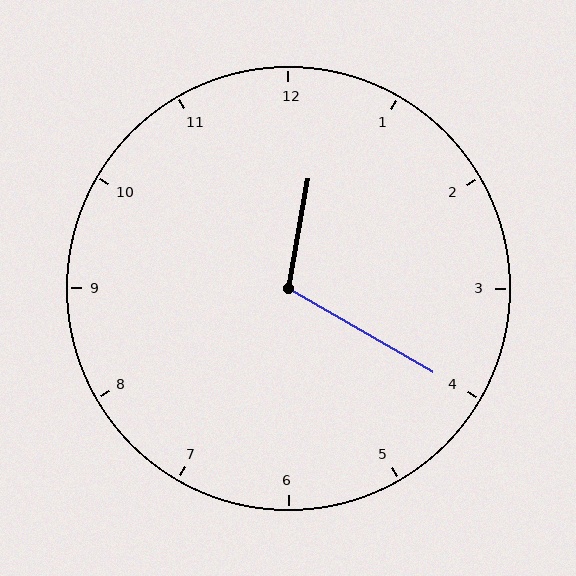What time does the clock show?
12:20.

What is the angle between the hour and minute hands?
Approximately 110 degrees.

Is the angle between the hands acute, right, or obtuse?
It is obtuse.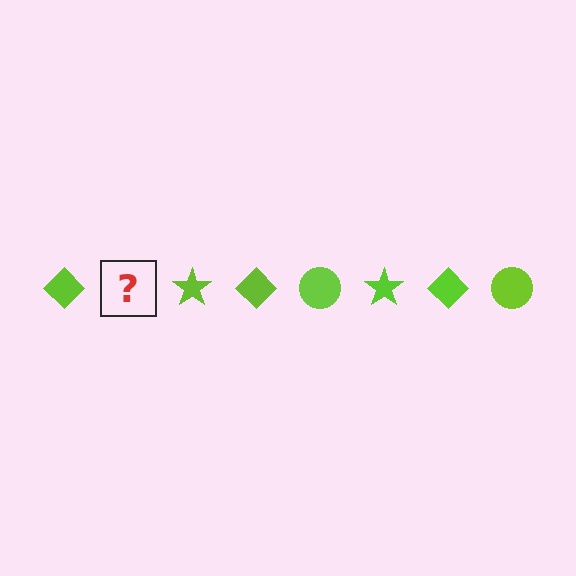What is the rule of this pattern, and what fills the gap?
The rule is that the pattern cycles through diamond, circle, star shapes in lime. The gap should be filled with a lime circle.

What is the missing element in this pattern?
The missing element is a lime circle.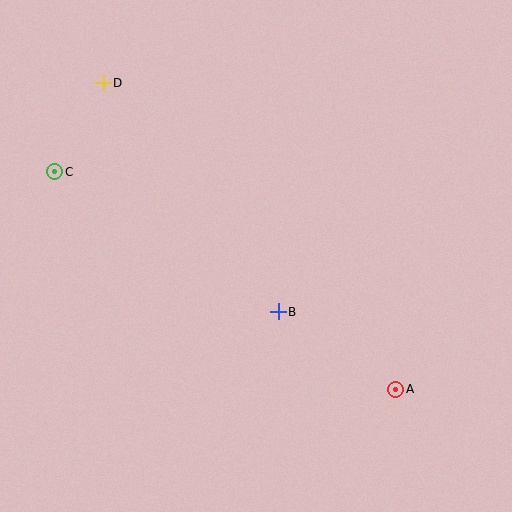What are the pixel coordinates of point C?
Point C is at (55, 172).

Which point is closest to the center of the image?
Point B at (278, 312) is closest to the center.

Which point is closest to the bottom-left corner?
Point B is closest to the bottom-left corner.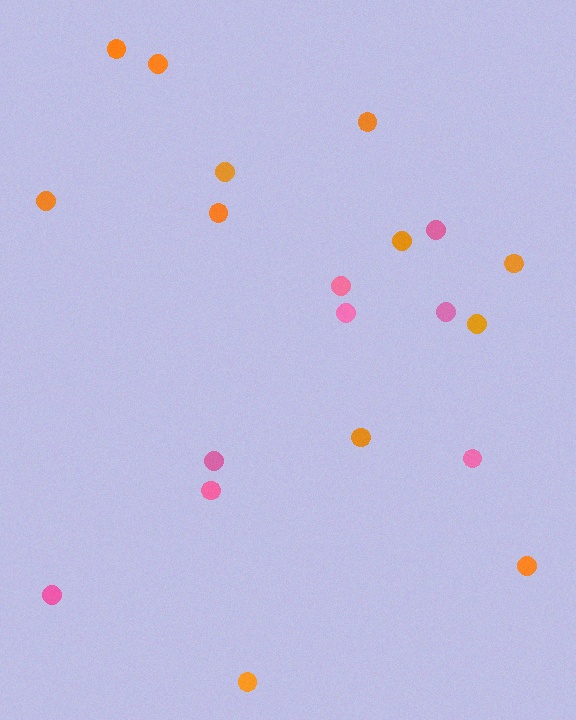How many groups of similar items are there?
There are 2 groups: one group of pink circles (8) and one group of orange circles (12).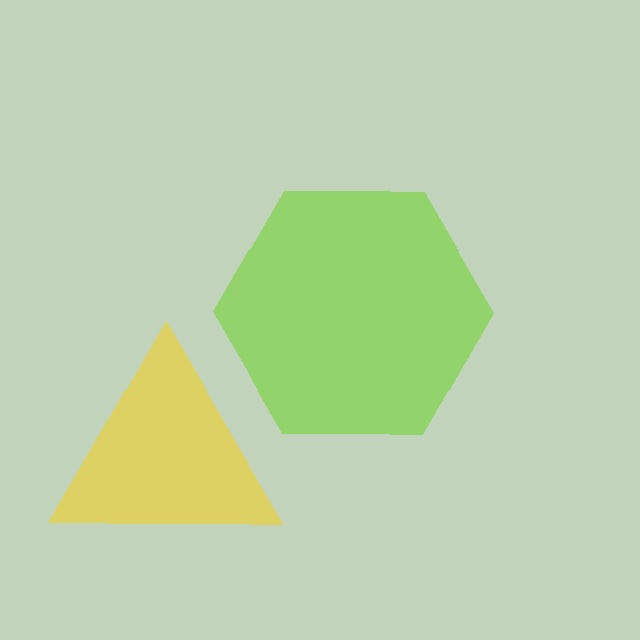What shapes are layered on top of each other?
The layered shapes are: a lime hexagon, a yellow triangle.